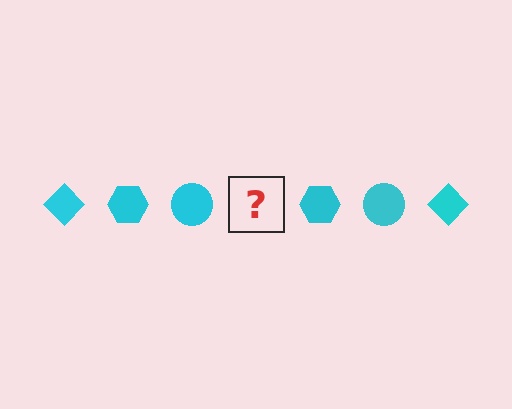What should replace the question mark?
The question mark should be replaced with a cyan diamond.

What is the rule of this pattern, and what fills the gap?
The rule is that the pattern cycles through diamond, hexagon, circle shapes in cyan. The gap should be filled with a cyan diamond.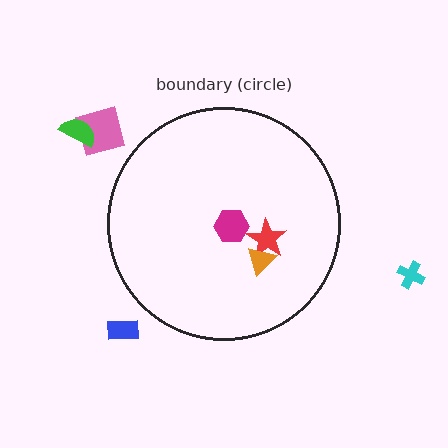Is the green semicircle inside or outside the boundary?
Outside.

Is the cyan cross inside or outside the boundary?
Outside.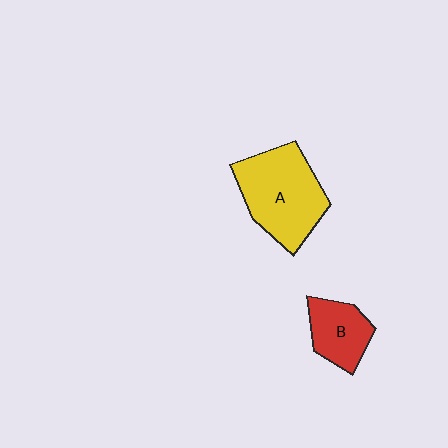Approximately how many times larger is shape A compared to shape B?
Approximately 1.9 times.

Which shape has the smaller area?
Shape B (red).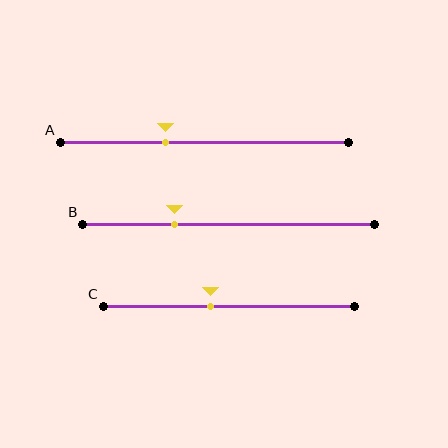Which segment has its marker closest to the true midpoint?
Segment C has its marker closest to the true midpoint.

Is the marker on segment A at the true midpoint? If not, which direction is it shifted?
No, the marker on segment A is shifted to the left by about 13% of the segment length.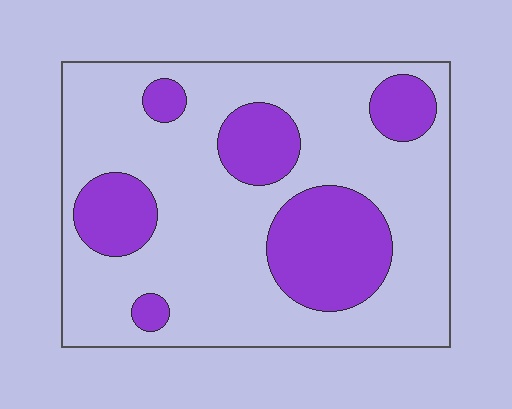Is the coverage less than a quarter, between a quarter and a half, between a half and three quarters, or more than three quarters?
Between a quarter and a half.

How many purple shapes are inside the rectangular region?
6.